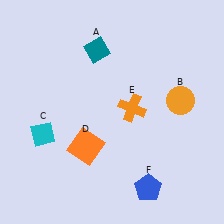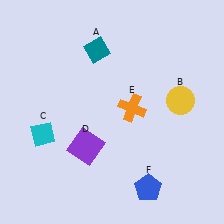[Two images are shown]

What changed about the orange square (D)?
In Image 1, D is orange. In Image 2, it changed to purple.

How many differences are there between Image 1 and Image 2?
There are 2 differences between the two images.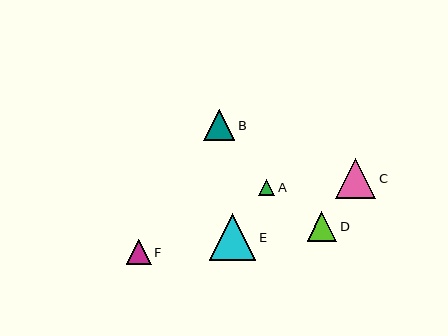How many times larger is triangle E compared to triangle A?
Triangle E is approximately 2.9 times the size of triangle A.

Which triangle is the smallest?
Triangle A is the smallest with a size of approximately 16 pixels.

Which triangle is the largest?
Triangle E is the largest with a size of approximately 47 pixels.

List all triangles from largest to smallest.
From largest to smallest: E, C, B, D, F, A.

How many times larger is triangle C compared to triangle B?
Triangle C is approximately 1.3 times the size of triangle B.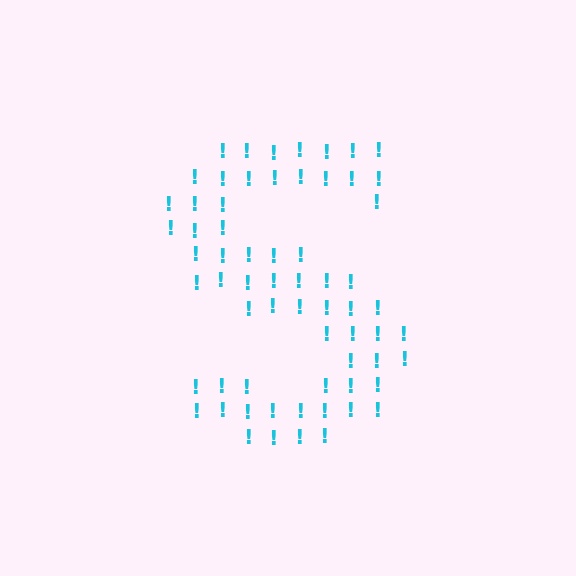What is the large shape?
The large shape is the letter S.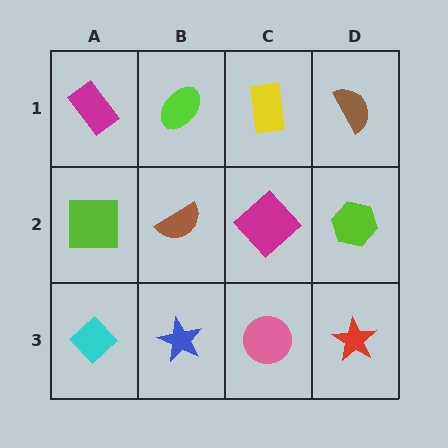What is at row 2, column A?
A lime square.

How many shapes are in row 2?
4 shapes.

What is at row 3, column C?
A pink circle.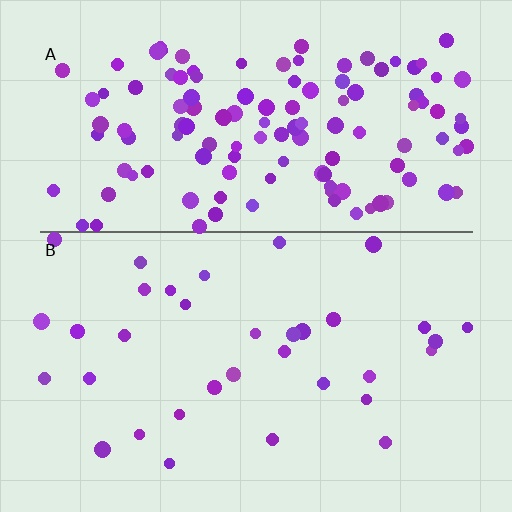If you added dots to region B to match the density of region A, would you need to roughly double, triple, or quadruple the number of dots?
Approximately quadruple.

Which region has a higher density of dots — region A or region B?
A (the top).